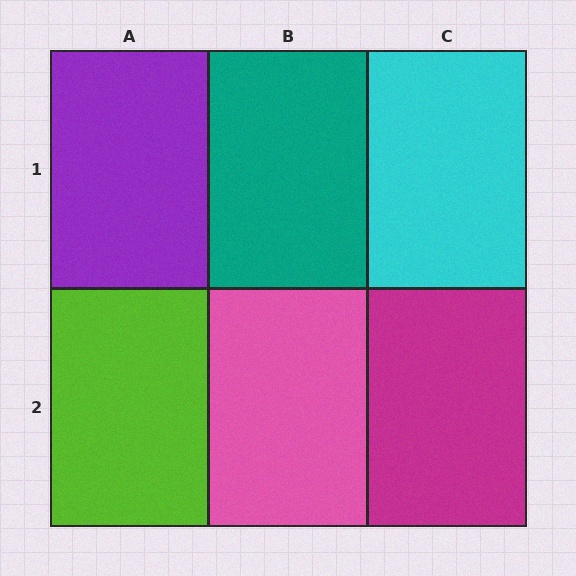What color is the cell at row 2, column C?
Magenta.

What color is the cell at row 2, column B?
Pink.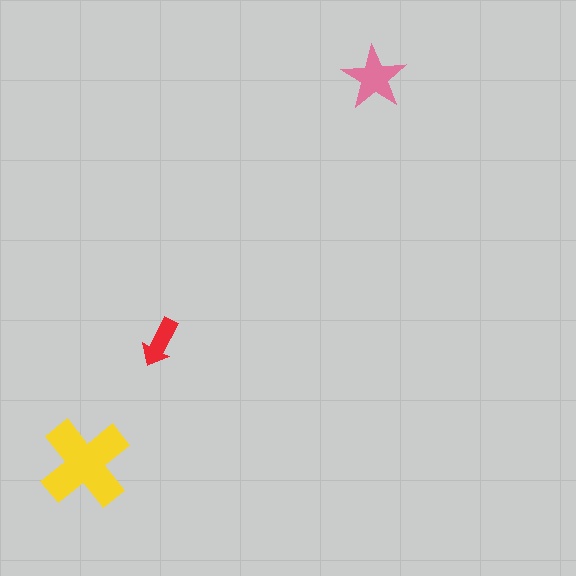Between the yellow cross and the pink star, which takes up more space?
The yellow cross.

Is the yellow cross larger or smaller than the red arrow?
Larger.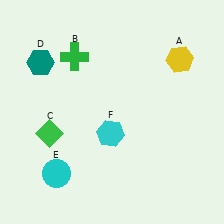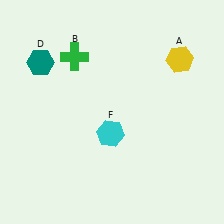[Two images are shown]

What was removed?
The green diamond (C), the cyan circle (E) were removed in Image 2.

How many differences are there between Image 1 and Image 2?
There are 2 differences between the two images.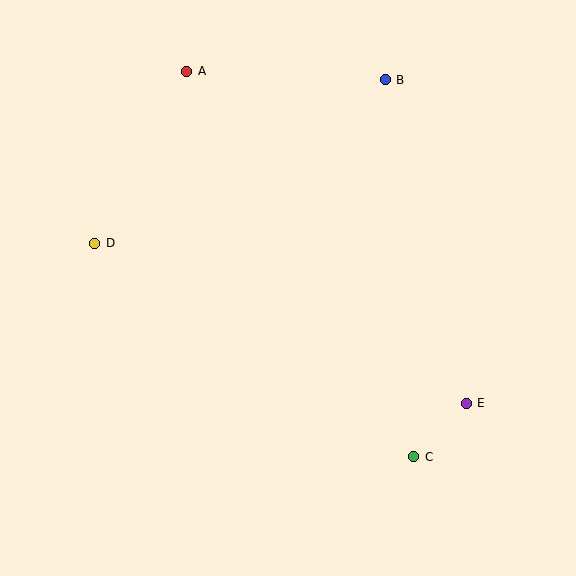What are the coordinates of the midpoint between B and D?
The midpoint between B and D is at (240, 162).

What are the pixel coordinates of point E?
Point E is at (466, 403).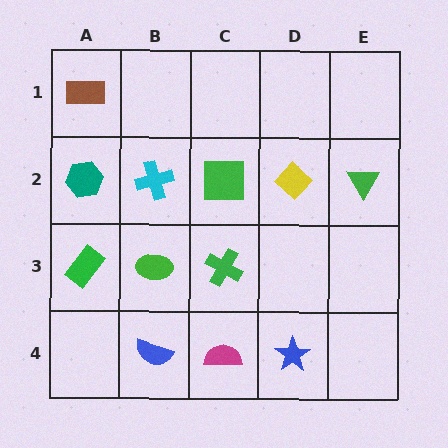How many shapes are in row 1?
1 shape.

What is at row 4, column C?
A magenta semicircle.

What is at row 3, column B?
A green ellipse.